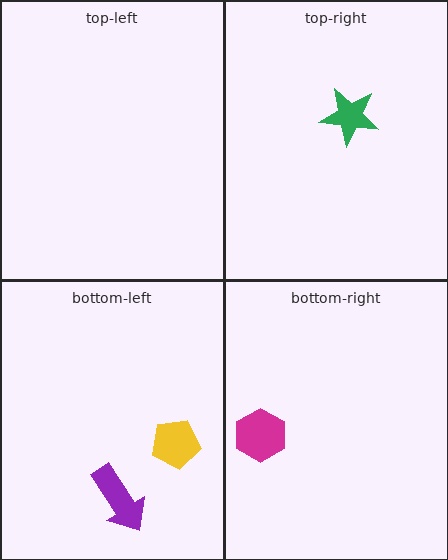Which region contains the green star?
The top-right region.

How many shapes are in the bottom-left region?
2.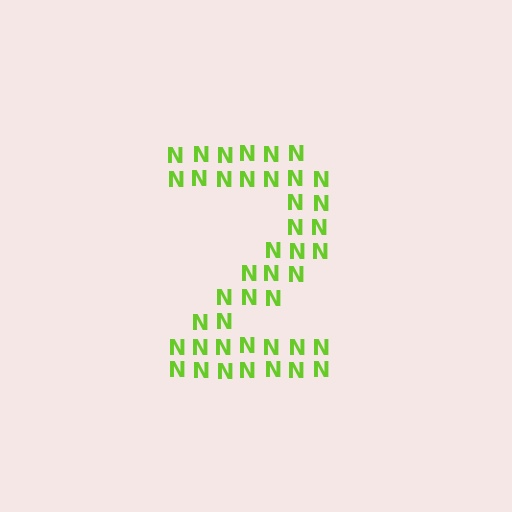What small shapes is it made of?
It is made of small letter N's.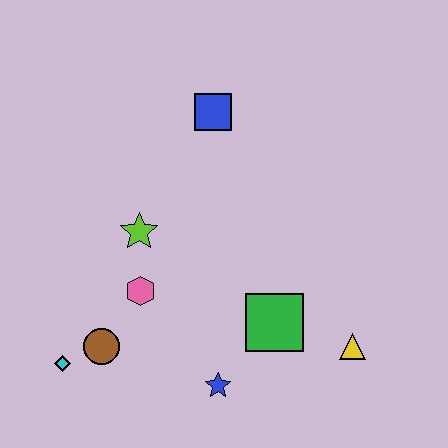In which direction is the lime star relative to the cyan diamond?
The lime star is above the cyan diamond.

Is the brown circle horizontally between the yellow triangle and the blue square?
No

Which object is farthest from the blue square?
The cyan diamond is farthest from the blue square.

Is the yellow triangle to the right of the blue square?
Yes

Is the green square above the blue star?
Yes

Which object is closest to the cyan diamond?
The brown circle is closest to the cyan diamond.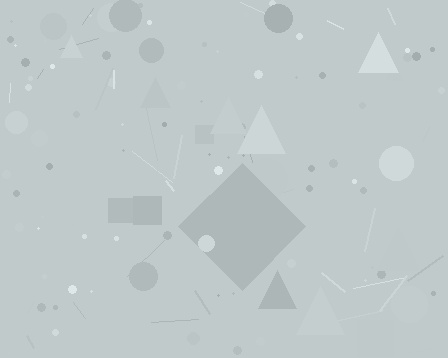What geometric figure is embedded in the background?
A diamond is embedded in the background.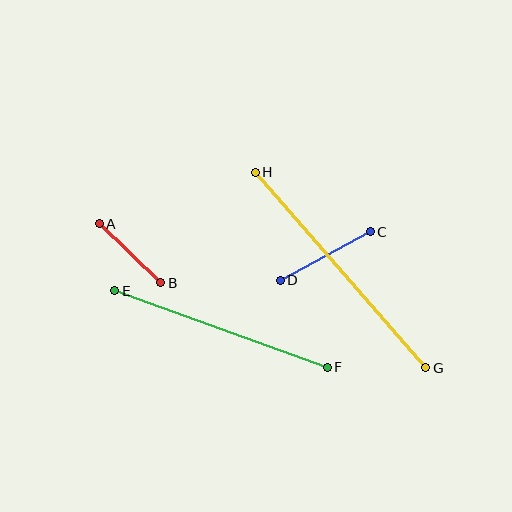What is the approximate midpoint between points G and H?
The midpoint is at approximately (341, 270) pixels.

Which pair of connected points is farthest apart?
Points G and H are farthest apart.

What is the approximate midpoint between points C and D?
The midpoint is at approximately (325, 256) pixels.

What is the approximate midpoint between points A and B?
The midpoint is at approximately (130, 253) pixels.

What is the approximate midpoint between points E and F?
The midpoint is at approximately (221, 329) pixels.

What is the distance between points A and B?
The distance is approximately 85 pixels.